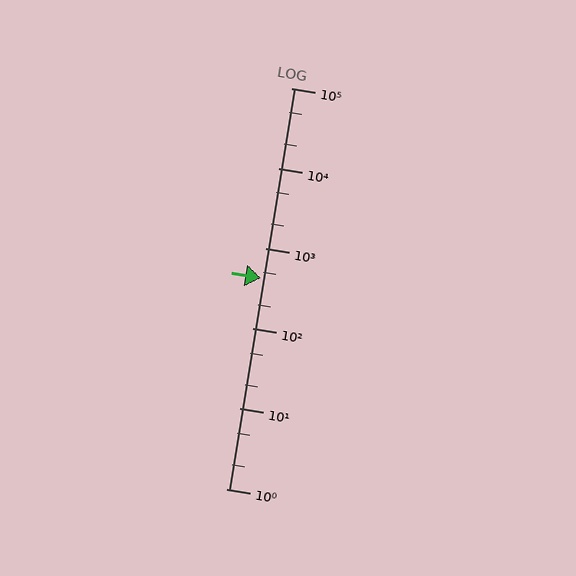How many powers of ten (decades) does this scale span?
The scale spans 5 decades, from 1 to 100000.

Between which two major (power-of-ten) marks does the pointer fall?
The pointer is between 100 and 1000.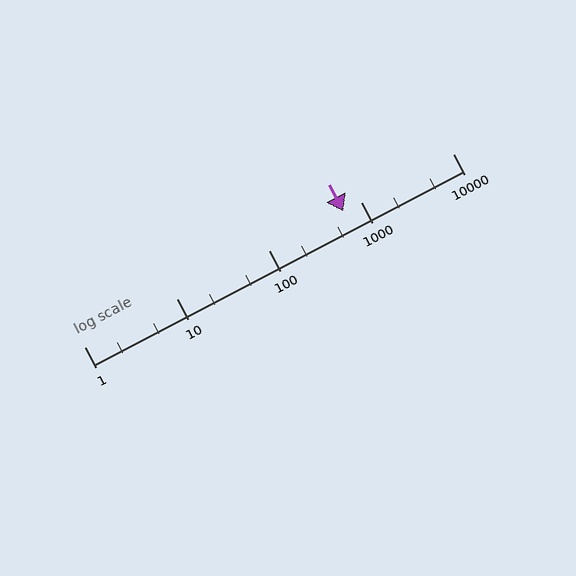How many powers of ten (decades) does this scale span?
The scale spans 4 decades, from 1 to 10000.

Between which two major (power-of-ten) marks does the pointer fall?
The pointer is between 100 and 1000.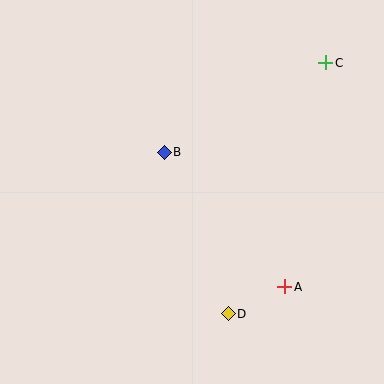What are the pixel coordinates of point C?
Point C is at (326, 63).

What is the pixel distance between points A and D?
The distance between A and D is 63 pixels.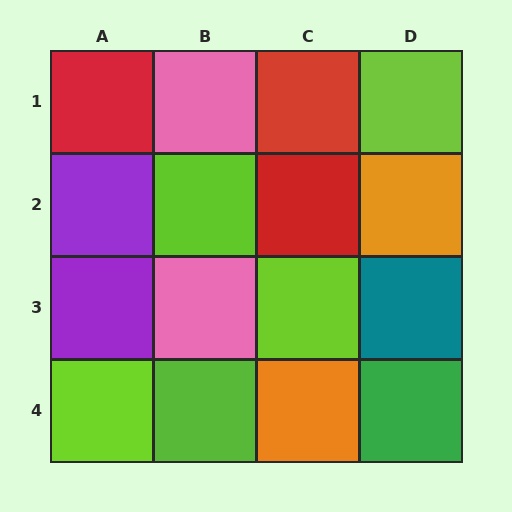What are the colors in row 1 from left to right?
Red, pink, red, lime.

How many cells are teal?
1 cell is teal.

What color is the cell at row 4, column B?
Lime.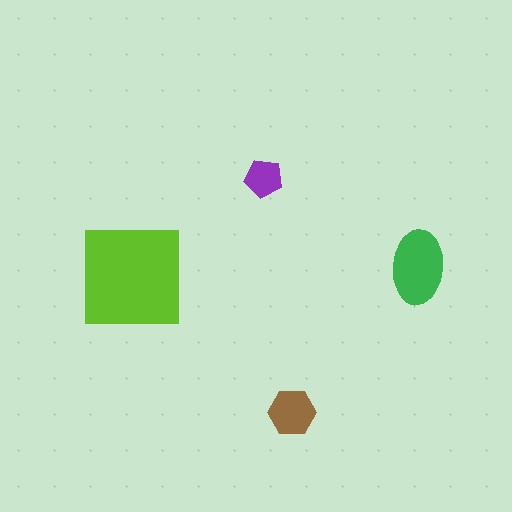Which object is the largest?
The lime square.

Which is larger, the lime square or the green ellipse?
The lime square.